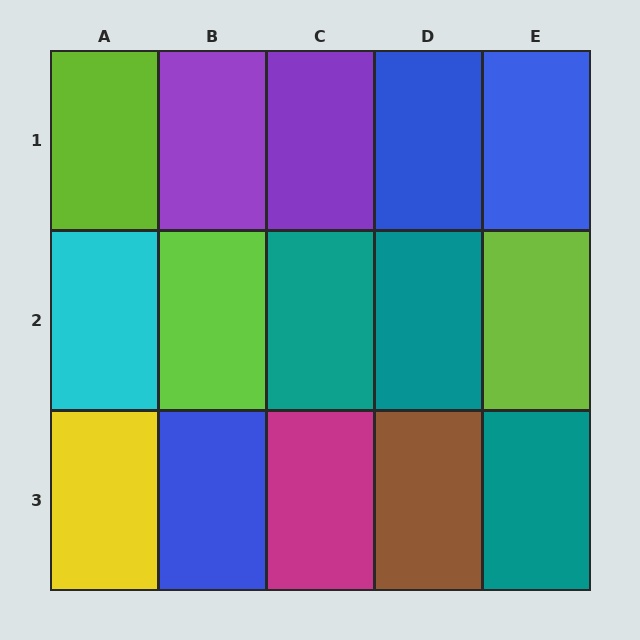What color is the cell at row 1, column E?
Blue.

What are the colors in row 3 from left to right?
Yellow, blue, magenta, brown, teal.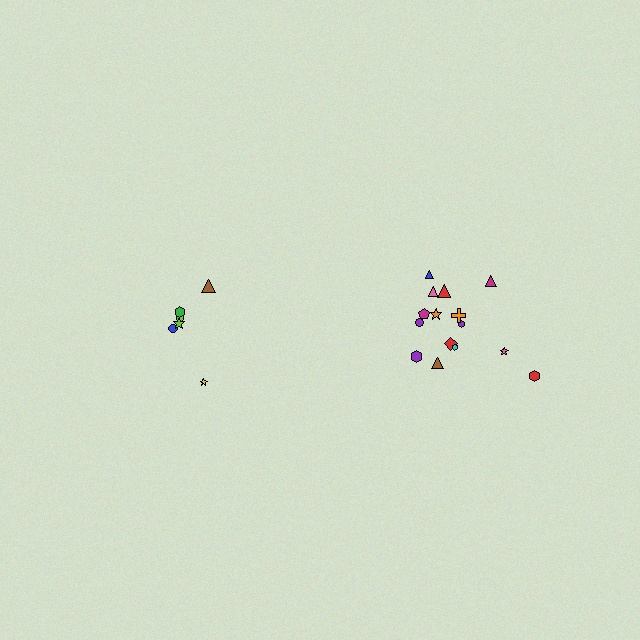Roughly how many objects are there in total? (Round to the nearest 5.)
Roughly 20 objects in total.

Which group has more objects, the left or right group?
The right group.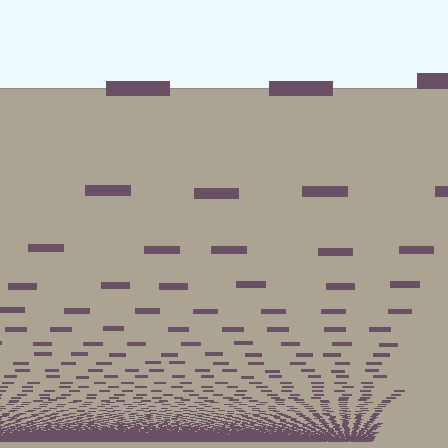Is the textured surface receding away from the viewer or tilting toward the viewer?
The surface appears to tilt toward the viewer. Texture elements get larger and sparser toward the top.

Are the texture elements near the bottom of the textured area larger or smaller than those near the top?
Smaller. The gradient is inverted — elements near the bottom are smaller and denser.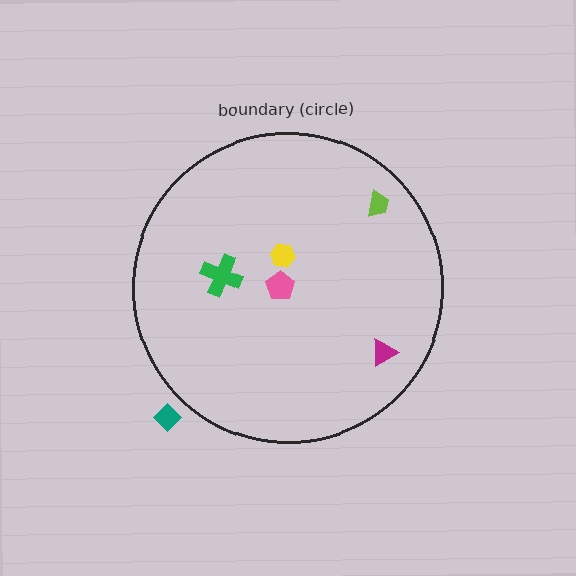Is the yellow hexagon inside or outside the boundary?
Inside.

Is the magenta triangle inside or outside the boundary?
Inside.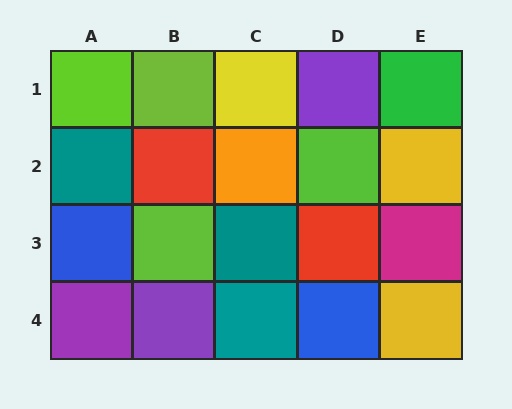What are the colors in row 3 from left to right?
Blue, lime, teal, red, magenta.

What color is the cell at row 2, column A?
Teal.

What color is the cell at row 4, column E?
Yellow.